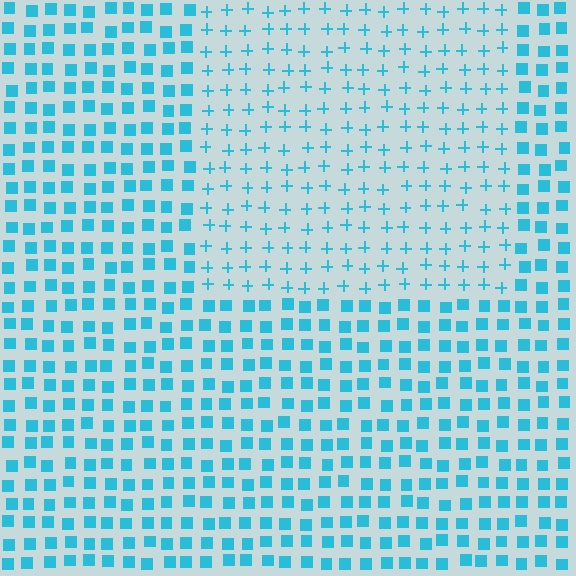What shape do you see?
I see a rectangle.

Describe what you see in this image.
The image is filled with small cyan elements arranged in a uniform grid. A rectangle-shaped region contains plus signs, while the surrounding area contains squares. The boundary is defined purely by the change in element shape.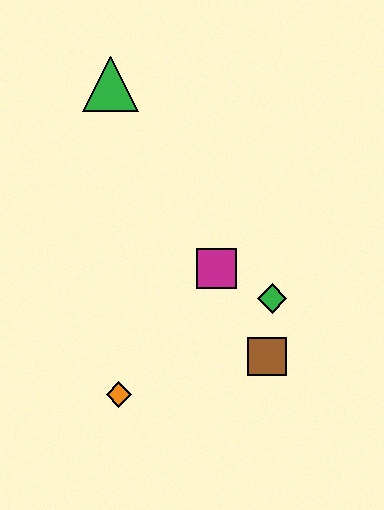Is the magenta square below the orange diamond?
No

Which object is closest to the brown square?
The green diamond is closest to the brown square.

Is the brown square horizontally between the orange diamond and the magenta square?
No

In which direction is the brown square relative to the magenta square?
The brown square is below the magenta square.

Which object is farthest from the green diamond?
The green triangle is farthest from the green diamond.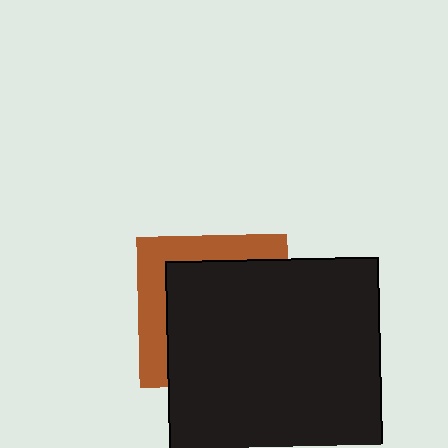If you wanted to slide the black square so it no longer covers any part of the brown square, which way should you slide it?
Slide it toward the lower-right — that is the most direct way to separate the two shapes.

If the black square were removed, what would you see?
You would see the complete brown square.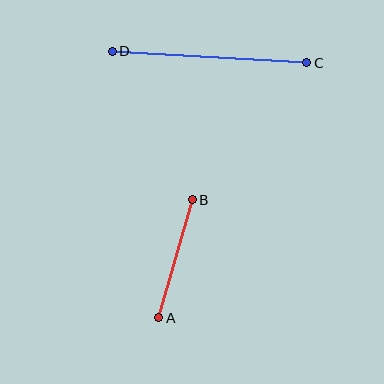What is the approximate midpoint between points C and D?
The midpoint is at approximately (209, 57) pixels.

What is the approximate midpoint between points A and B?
The midpoint is at approximately (175, 259) pixels.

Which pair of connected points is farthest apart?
Points C and D are farthest apart.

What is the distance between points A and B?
The distance is approximately 123 pixels.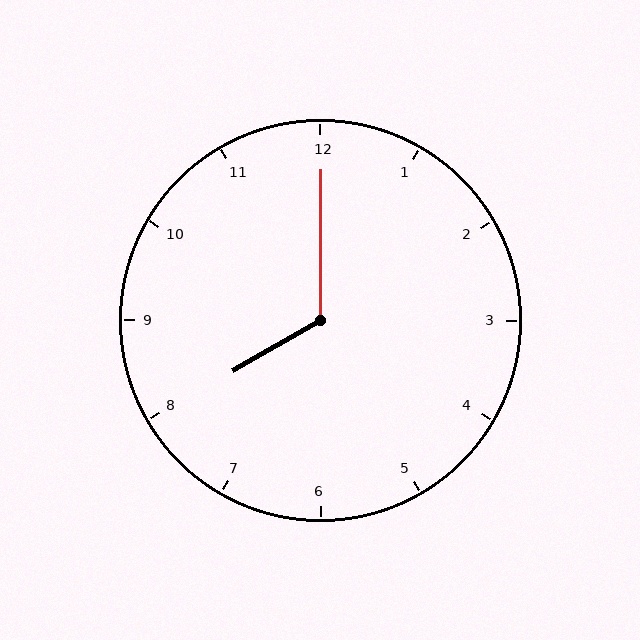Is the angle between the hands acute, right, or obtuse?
It is obtuse.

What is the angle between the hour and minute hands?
Approximately 120 degrees.